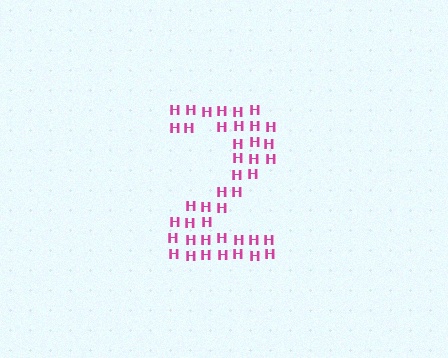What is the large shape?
The large shape is the digit 2.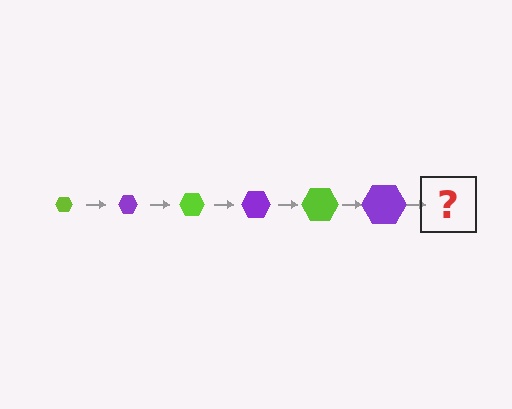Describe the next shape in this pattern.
It should be a lime hexagon, larger than the previous one.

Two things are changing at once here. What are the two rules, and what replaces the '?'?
The two rules are that the hexagon grows larger each step and the color cycles through lime and purple. The '?' should be a lime hexagon, larger than the previous one.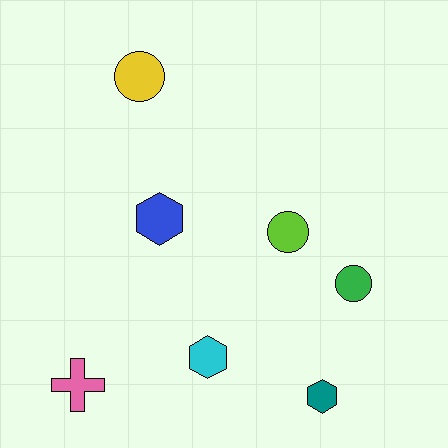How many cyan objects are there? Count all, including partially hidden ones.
There is 1 cyan object.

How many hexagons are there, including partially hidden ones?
There are 3 hexagons.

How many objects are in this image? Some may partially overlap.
There are 7 objects.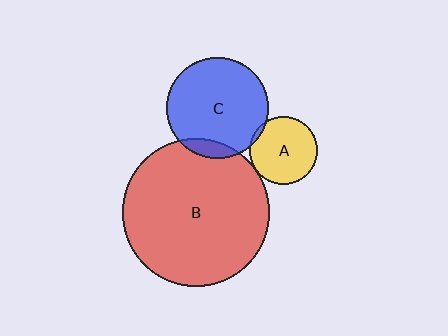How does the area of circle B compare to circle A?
Approximately 4.7 times.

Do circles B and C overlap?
Yes.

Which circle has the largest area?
Circle B (red).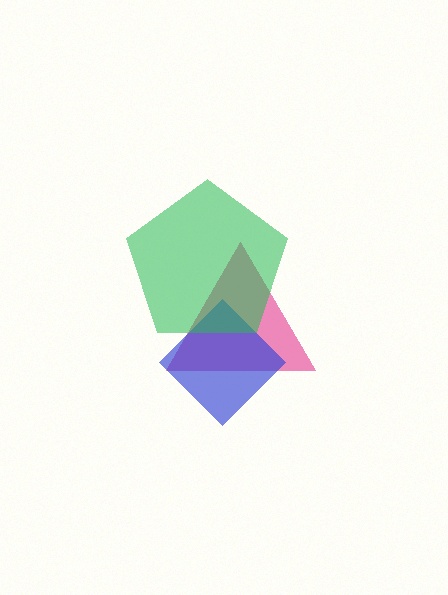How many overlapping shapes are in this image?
There are 3 overlapping shapes in the image.